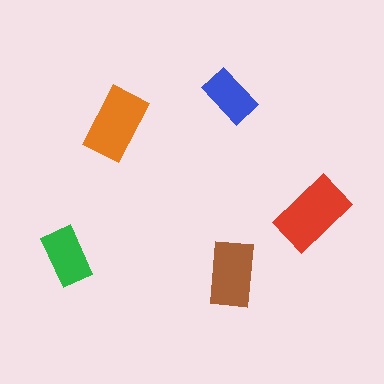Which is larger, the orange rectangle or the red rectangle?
The red one.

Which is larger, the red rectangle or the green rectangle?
The red one.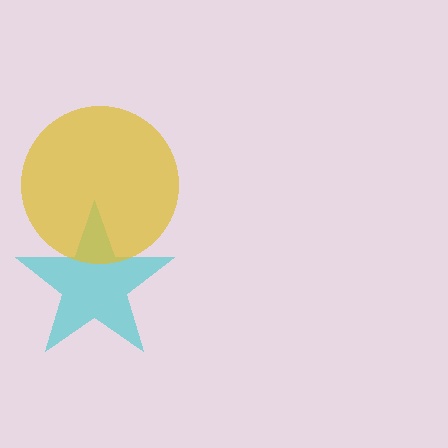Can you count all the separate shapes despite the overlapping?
Yes, there are 2 separate shapes.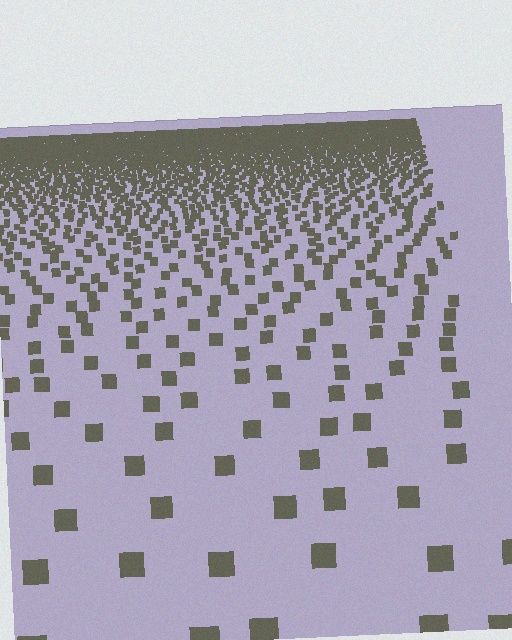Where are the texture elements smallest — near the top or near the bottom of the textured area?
Near the top.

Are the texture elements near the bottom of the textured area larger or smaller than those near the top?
Larger. Near the bottom, elements are closer to the viewer and appear at a bigger on-screen size.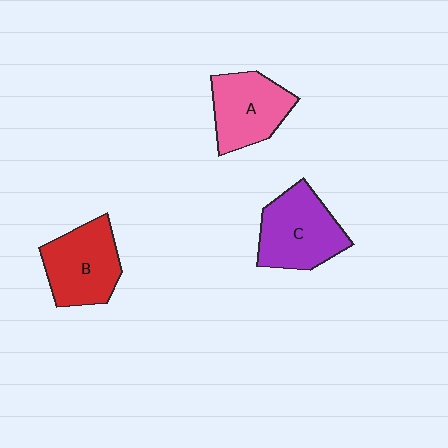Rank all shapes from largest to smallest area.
From largest to smallest: C (purple), B (red), A (pink).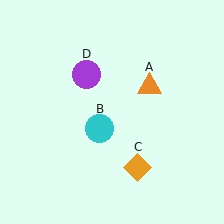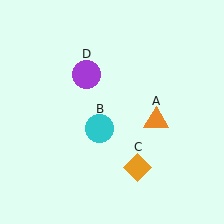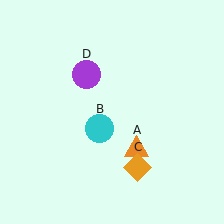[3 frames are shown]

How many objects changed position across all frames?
1 object changed position: orange triangle (object A).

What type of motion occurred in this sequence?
The orange triangle (object A) rotated clockwise around the center of the scene.